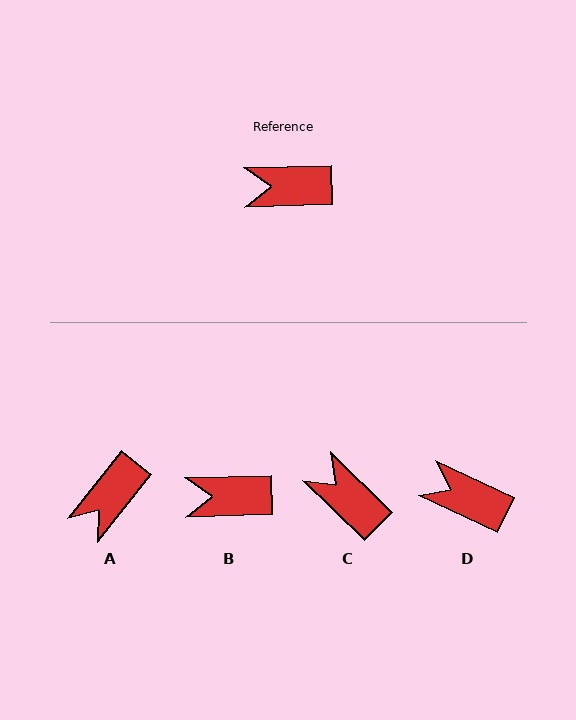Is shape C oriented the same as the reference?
No, it is off by about 46 degrees.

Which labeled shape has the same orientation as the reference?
B.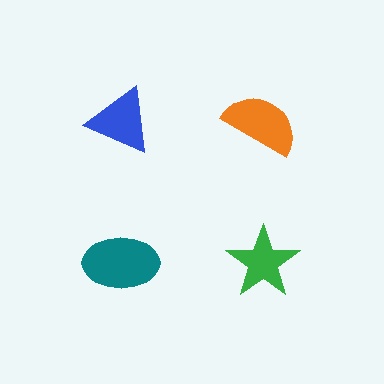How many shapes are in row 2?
2 shapes.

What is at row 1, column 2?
An orange semicircle.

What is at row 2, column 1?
A teal ellipse.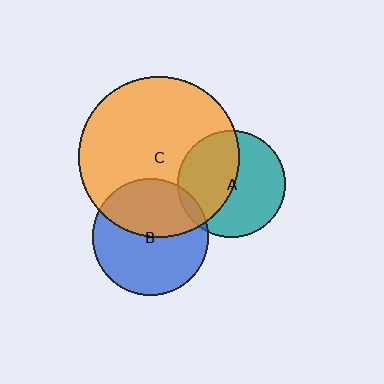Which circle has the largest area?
Circle C (orange).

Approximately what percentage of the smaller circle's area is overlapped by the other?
Approximately 5%.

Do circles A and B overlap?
Yes.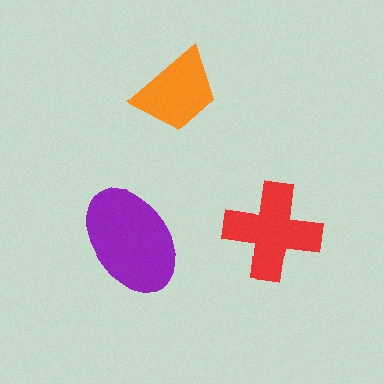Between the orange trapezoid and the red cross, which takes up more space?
The red cross.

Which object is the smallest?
The orange trapezoid.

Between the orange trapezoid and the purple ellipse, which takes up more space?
The purple ellipse.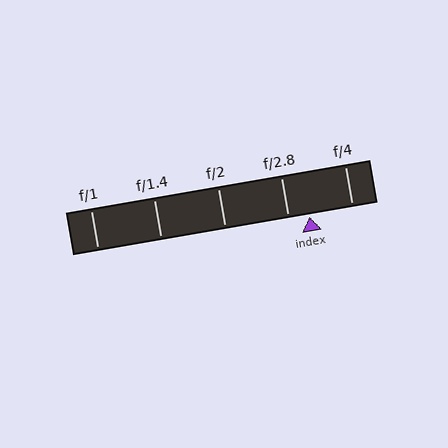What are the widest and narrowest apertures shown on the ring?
The widest aperture shown is f/1 and the narrowest is f/4.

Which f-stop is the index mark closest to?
The index mark is closest to f/2.8.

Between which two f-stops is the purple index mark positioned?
The index mark is between f/2.8 and f/4.